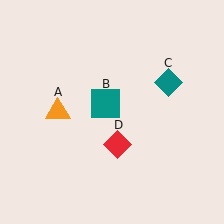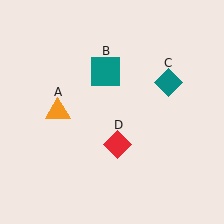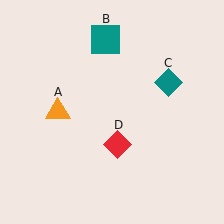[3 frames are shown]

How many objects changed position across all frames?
1 object changed position: teal square (object B).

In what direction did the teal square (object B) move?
The teal square (object B) moved up.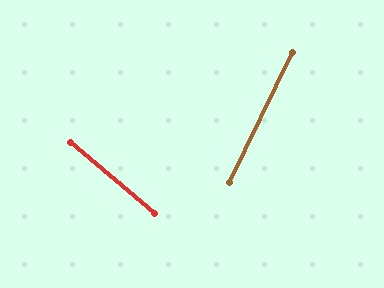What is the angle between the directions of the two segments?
Approximately 75 degrees.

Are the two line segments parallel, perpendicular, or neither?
Neither parallel nor perpendicular — they differ by about 75°.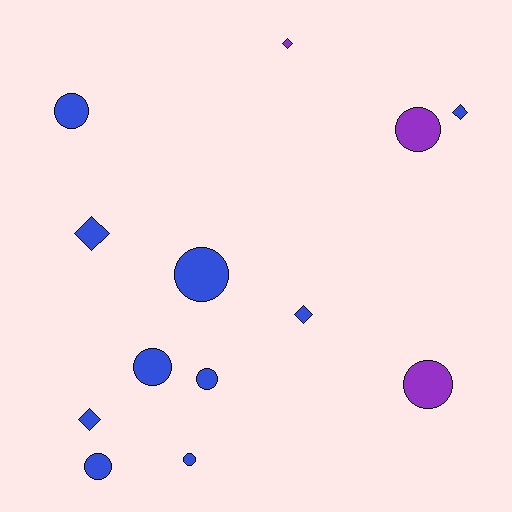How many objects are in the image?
There are 13 objects.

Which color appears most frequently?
Blue, with 10 objects.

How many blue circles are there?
There are 6 blue circles.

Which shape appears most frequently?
Circle, with 8 objects.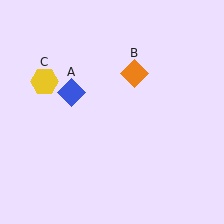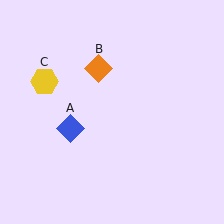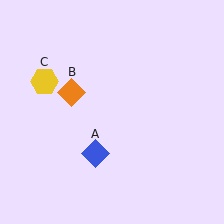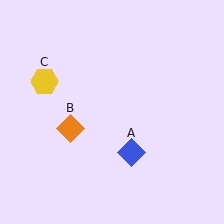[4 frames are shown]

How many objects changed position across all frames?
2 objects changed position: blue diamond (object A), orange diamond (object B).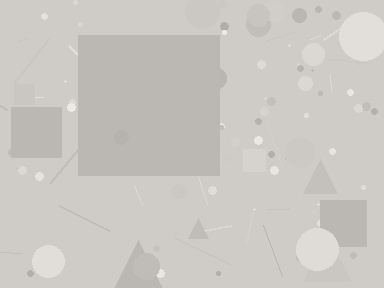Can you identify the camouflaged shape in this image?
The camouflaged shape is a square.